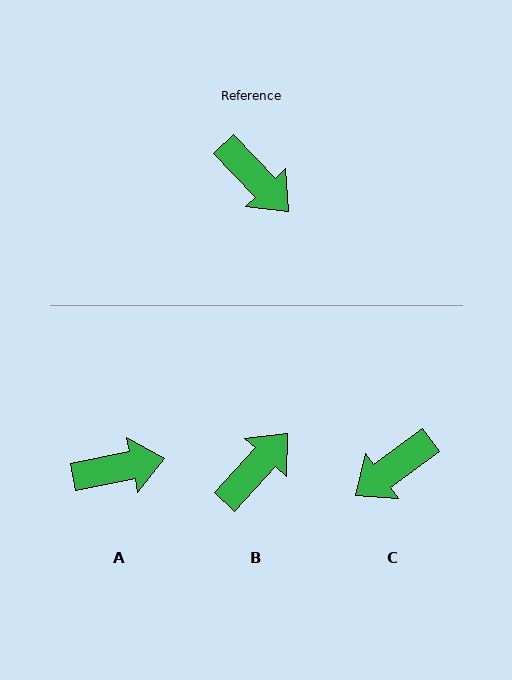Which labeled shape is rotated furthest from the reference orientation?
C, about 97 degrees away.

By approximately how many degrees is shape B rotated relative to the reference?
Approximately 94 degrees counter-clockwise.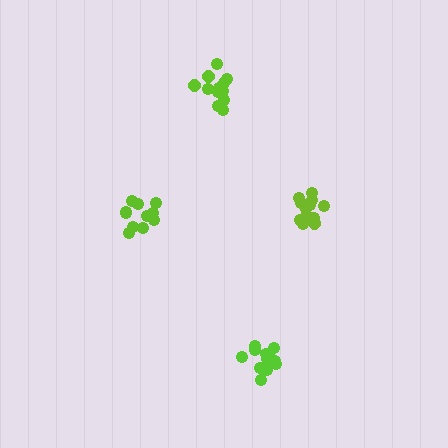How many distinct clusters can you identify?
There are 4 distinct clusters.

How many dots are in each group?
Group 1: 13 dots, Group 2: 12 dots, Group 3: 14 dots, Group 4: 10 dots (49 total).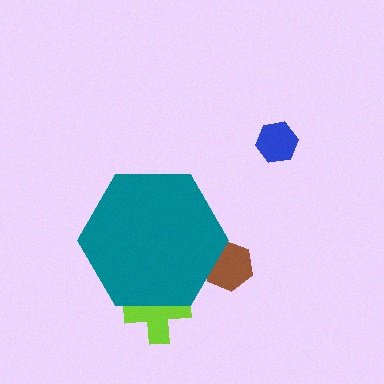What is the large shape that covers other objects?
A teal hexagon.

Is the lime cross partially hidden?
Yes, the lime cross is partially hidden behind the teal hexagon.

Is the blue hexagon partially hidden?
No, the blue hexagon is fully visible.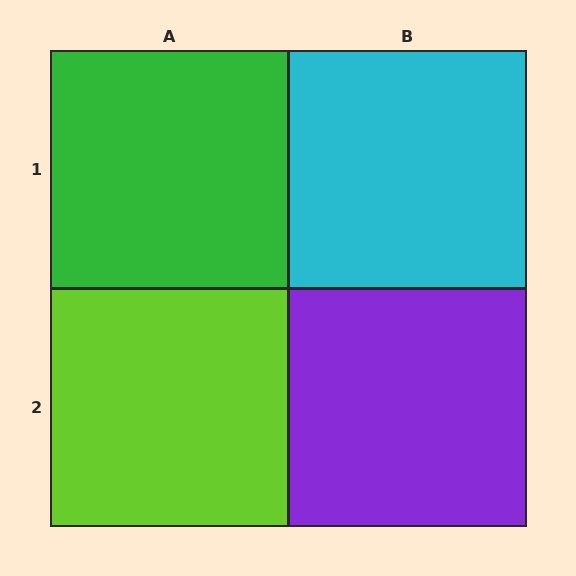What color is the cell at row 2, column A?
Lime.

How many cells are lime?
1 cell is lime.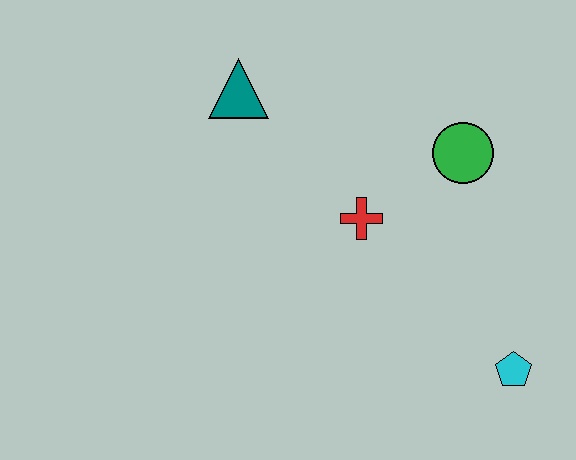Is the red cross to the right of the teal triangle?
Yes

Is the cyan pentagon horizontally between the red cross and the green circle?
No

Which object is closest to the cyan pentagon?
The red cross is closest to the cyan pentagon.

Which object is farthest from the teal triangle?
The cyan pentagon is farthest from the teal triangle.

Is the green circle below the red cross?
No